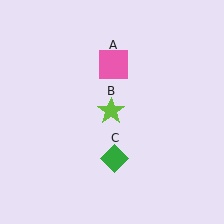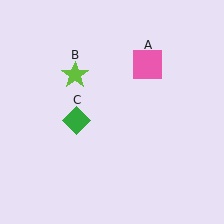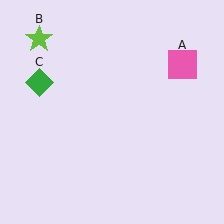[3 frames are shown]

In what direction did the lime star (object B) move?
The lime star (object B) moved up and to the left.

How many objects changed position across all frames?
3 objects changed position: pink square (object A), lime star (object B), green diamond (object C).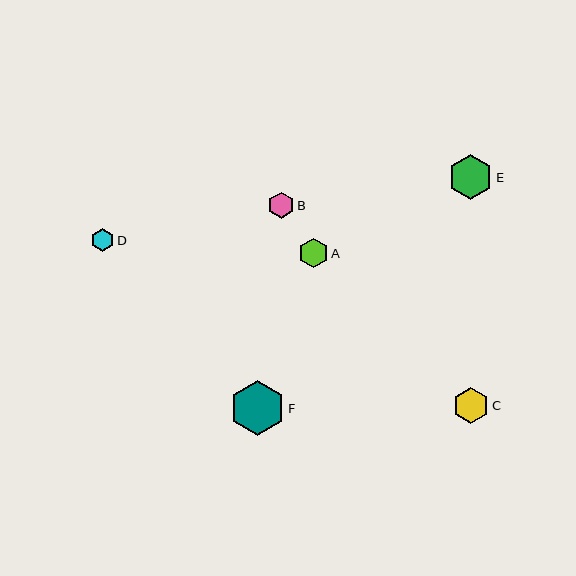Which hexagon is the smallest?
Hexagon D is the smallest with a size of approximately 23 pixels.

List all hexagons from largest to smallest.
From largest to smallest: F, E, C, A, B, D.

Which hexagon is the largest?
Hexagon F is the largest with a size of approximately 55 pixels.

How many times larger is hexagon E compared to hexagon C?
Hexagon E is approximately 1.2 times the size of hexagon C.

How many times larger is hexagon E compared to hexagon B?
Hexagon E is approximately 1.7 times the size of hexagon B.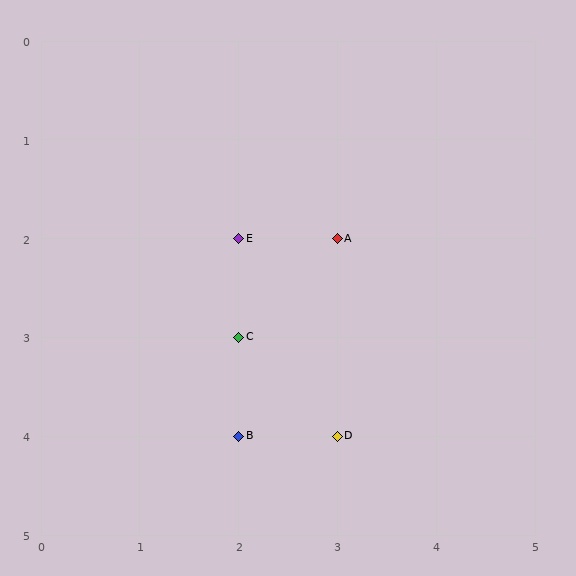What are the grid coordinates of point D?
Point D is at grid coordinates (3, 4).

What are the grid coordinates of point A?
Point A is at grid coordinates (3, 2).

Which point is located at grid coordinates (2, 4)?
Point B is at (2, 4).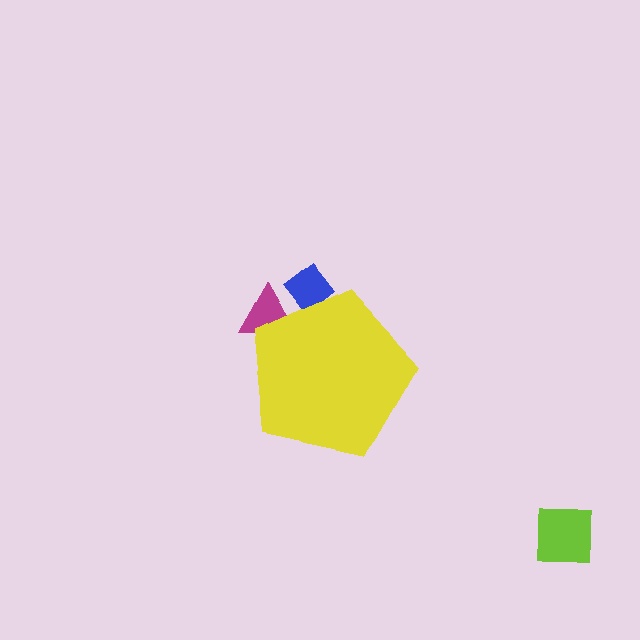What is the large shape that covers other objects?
A yellow pentagon.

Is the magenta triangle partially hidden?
Yes, the magenta triangle is partially hidden behind the yellow pentagon.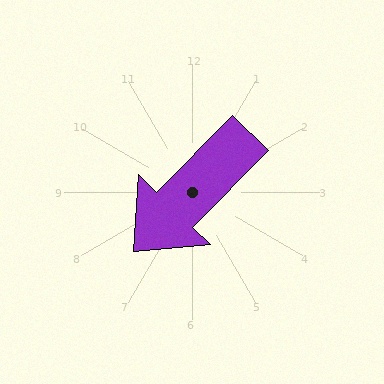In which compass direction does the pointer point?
Southwest.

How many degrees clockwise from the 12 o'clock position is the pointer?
Approximately 225 degrees.